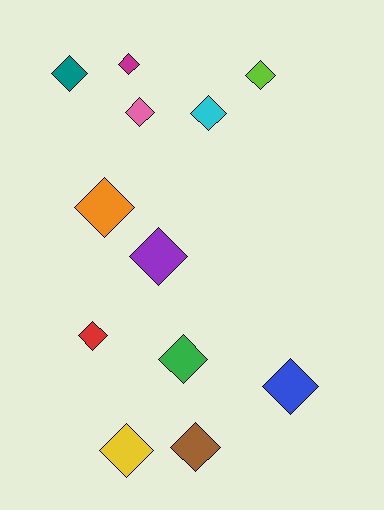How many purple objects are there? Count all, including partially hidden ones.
There is 1 purple object.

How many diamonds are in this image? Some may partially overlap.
There are 12 diamonds.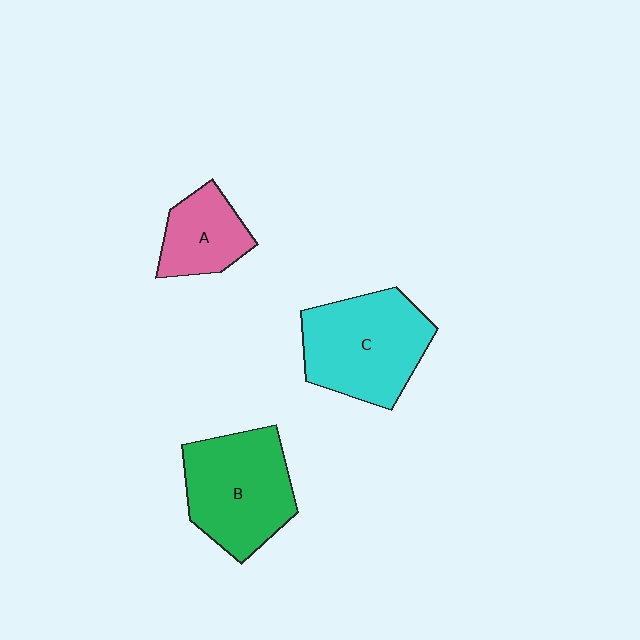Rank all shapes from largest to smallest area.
From largest to smallest: C (cyan), B (green), A (pink).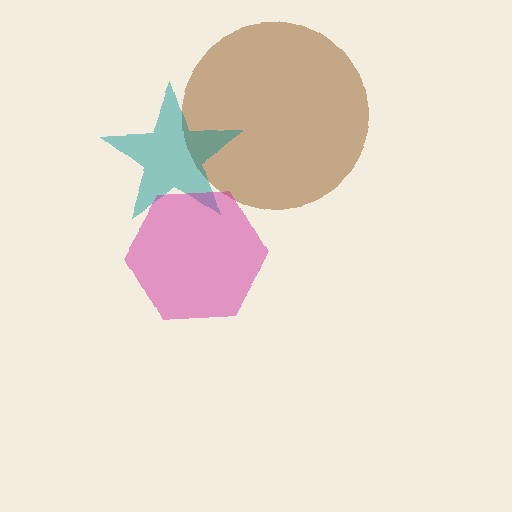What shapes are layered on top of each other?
The layered shapes are: a brown circle, a teal star, a magenta hexagon.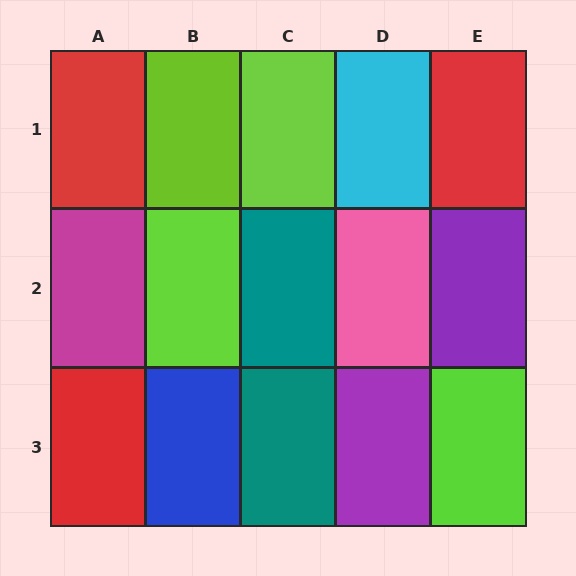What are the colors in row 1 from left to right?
Red, lime, lime, cyan, red.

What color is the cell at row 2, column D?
Pink.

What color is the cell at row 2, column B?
Lime.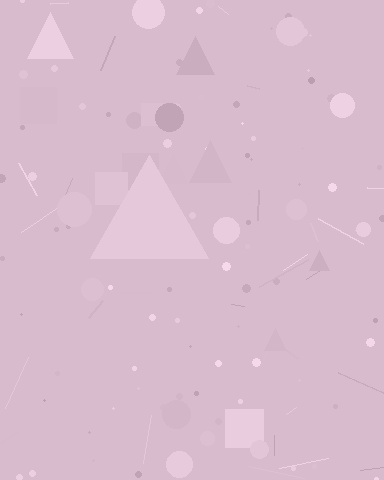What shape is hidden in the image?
A triangle is hidden in the image.